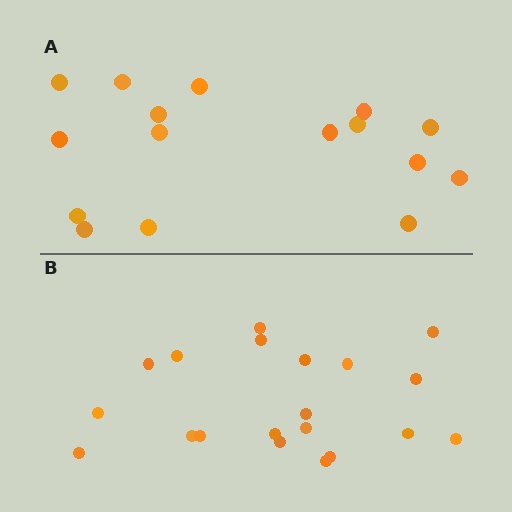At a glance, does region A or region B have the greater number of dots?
Region B (the bottom region) has more dots.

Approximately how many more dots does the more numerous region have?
Region B has about 4 more dots than region A.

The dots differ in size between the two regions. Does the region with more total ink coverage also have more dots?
No. Region A has more total ink coverage because its dots are larger, but region B actually contains more individual dots. Total area can be misleading — the number of items is what matters here.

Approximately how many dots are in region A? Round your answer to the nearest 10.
About 20 dots. (The exact count is 16, which rounds to 20.)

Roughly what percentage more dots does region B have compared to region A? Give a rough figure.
About 25% more.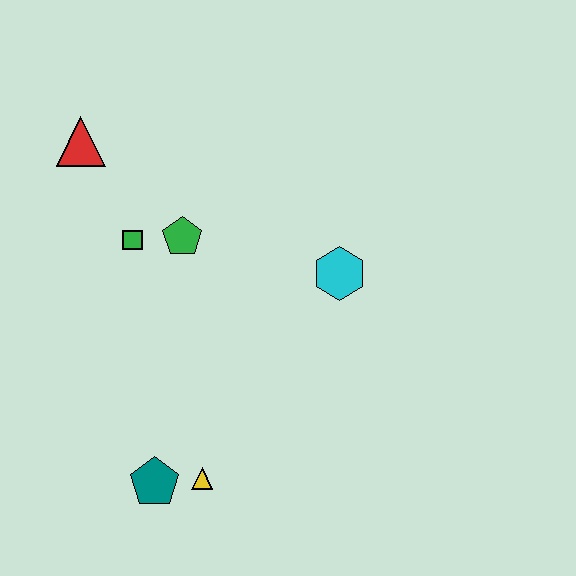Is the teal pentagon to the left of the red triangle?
No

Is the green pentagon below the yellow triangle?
No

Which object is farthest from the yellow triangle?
The red triangle is farthest from the yellow triangle.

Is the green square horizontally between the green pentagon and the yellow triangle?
No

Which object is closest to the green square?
The green pentagon is closest to the green square.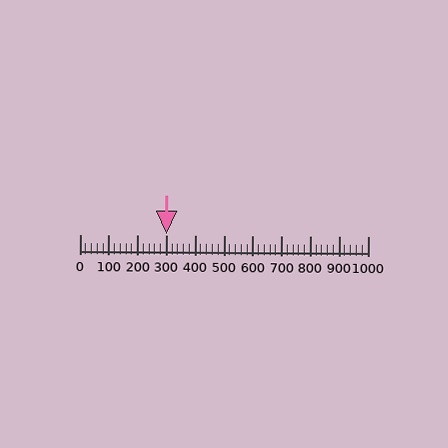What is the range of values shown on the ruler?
The ruler shows values from 0 to 1000.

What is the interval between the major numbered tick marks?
The major tick marks are spaced 100 units apart.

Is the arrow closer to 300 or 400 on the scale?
The arrow is closer to 300.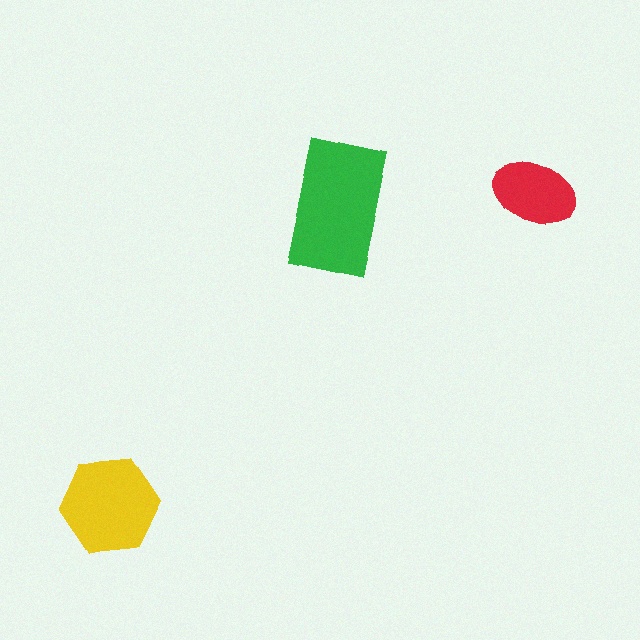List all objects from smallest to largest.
The red ellipse, the yellow hexagon, the green rectangle.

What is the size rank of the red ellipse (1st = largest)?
3rd.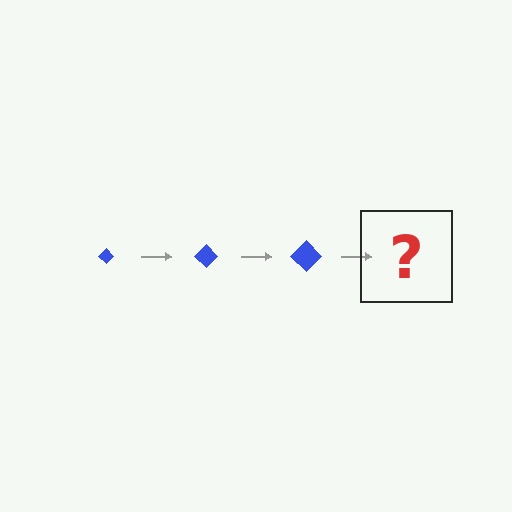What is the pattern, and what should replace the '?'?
The pattern is that the diamond gets progressively larger each step. The '?' should be a blue diamond, larger than the previous one.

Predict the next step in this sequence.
The next step is a blue diamond, larger than the previous one.